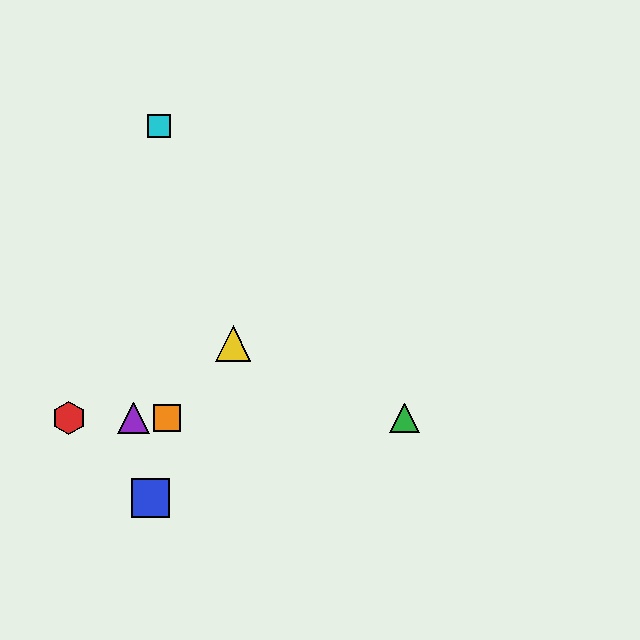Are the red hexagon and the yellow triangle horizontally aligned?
No, the red hexagon is at y≈418 and the yellow triangle is at y≈343.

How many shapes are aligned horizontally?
4 shapes (the red hexagon, the green triangle, the purple triangle, the orange square) are aligned horizontally.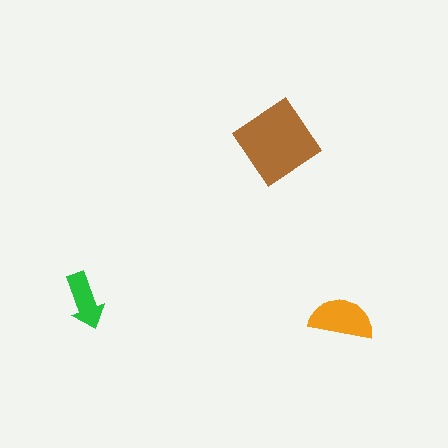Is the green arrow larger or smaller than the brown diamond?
Smaller.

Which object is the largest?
The brown diamond.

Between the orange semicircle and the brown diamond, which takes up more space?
The brown diamond.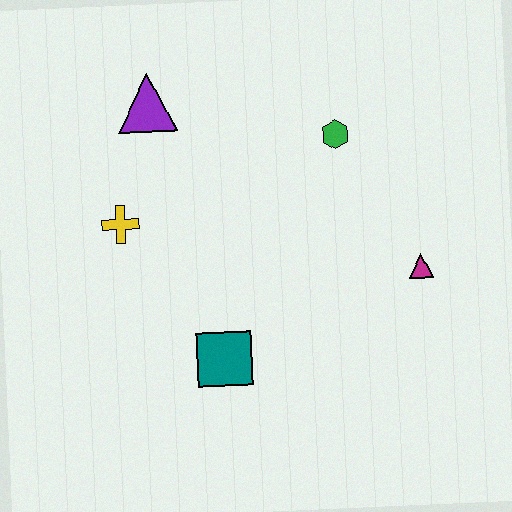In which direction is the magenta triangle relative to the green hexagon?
The magenta triangle is below the green hexagon.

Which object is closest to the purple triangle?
The yellow cross is closest to the purple triangle.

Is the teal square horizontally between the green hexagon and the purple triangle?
Yes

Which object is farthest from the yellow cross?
The magenta triangle is farthest from the yellow cross.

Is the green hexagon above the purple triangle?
No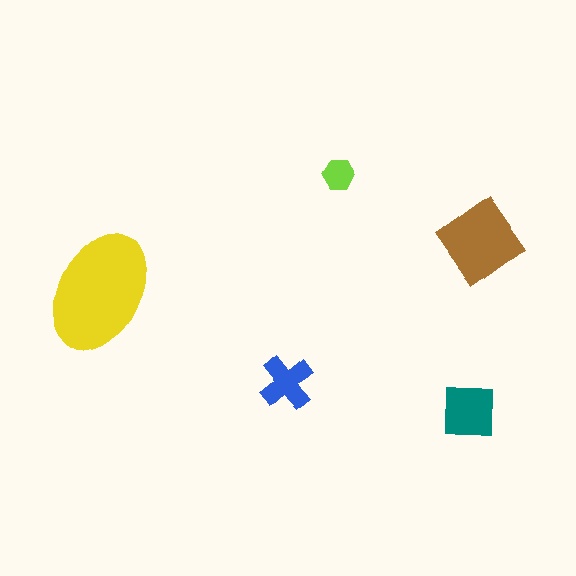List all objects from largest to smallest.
The yellow ellipse, the brown diamond, the teal square, the blue cross, the lime hexagon.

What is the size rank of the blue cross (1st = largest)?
4th.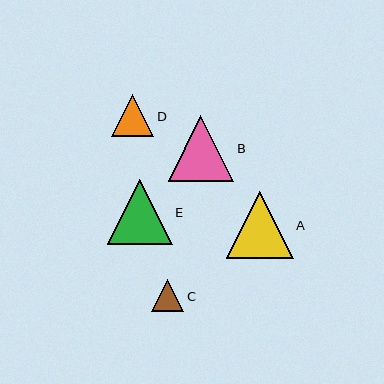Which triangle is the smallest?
Triangle C is the smallest with a size of approximately 32 pixels.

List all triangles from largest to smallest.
From largest to smallest: A, B, E, D, C.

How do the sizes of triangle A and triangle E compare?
Triangle A and triangle E are approximately the same size.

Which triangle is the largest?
Triangle A is the largest with a size of approximately 67 pixels.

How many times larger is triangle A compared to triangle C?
Triangle A is approximately 2.1 times the size of triangle C.